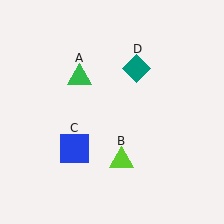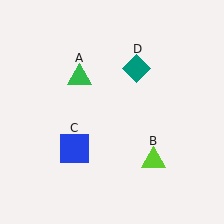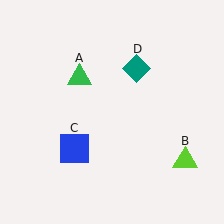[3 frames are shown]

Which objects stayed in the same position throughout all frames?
Green triangle (object A) and blue square (object C) and teal diamond (object D) remained stationary.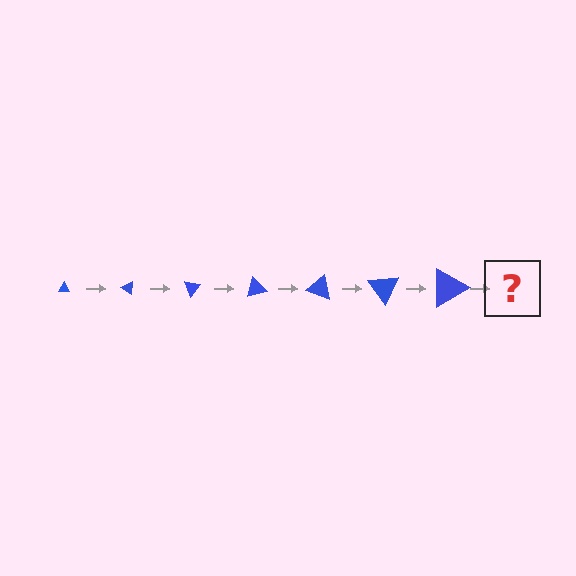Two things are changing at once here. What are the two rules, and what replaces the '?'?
The two rules are that the triangle grows larger each step and it rotates 35 degrees each step. The '?' should be a triangle, larger than the previous one and rotated 245 degrees from the start.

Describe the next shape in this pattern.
It should be a triangle, larger than the previous one and rotated 245 degrees from the start.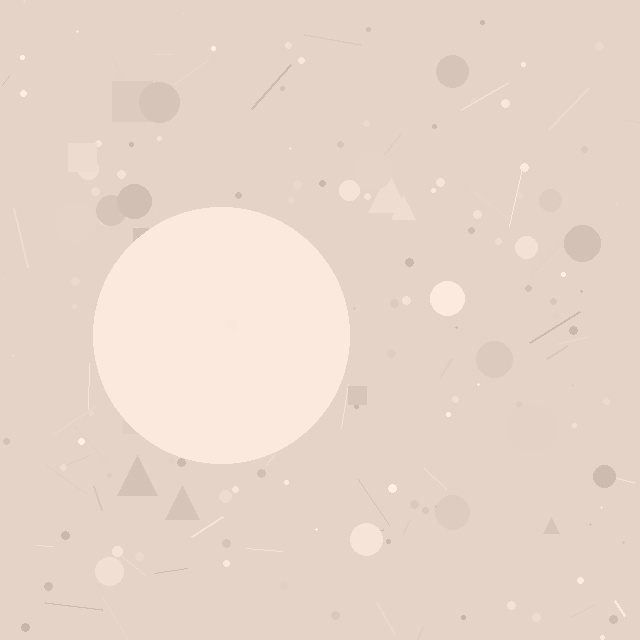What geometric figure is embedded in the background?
A circle is embedded in the background.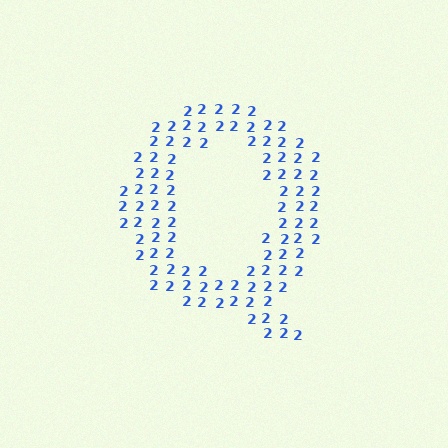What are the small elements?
The small elements are digit 2's.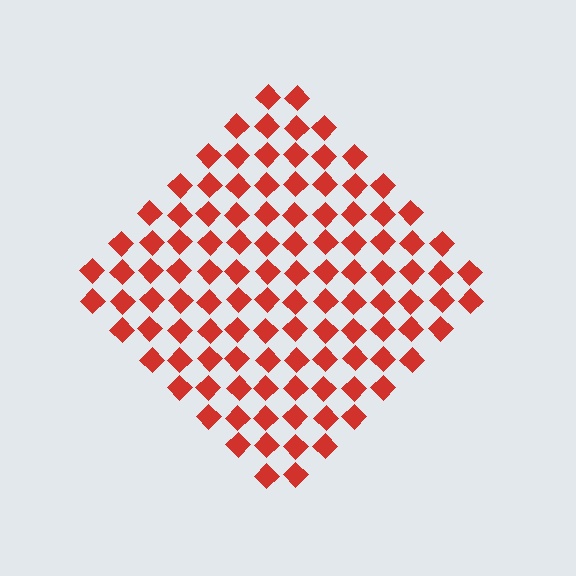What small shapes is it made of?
It is made of small diamonds.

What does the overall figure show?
The overall figure shows a diamond.